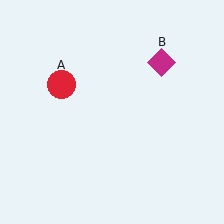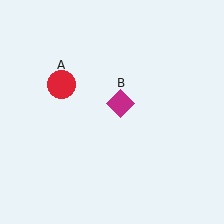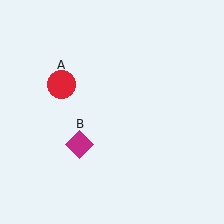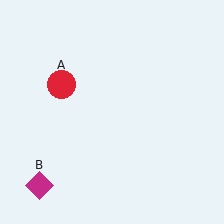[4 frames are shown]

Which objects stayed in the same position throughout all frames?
Red circle (object A) remained stationary.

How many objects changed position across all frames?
1 object changed position: magenta diamond (object B).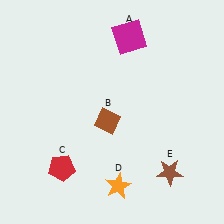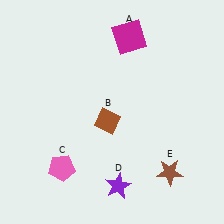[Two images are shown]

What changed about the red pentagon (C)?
In Image 1, C is red. In Image 2, it changed to pink.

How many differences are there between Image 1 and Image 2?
There are 2 differences between the two images.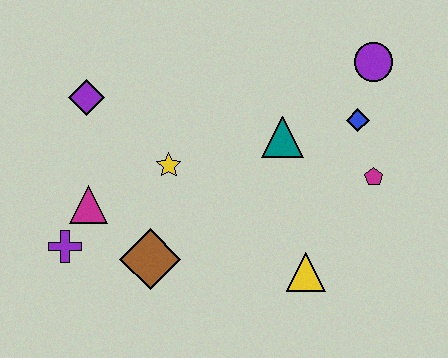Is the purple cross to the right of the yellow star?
No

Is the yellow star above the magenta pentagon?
Yes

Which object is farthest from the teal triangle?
The purple cross is farthest from the teal triangle.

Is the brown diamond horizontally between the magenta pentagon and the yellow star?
No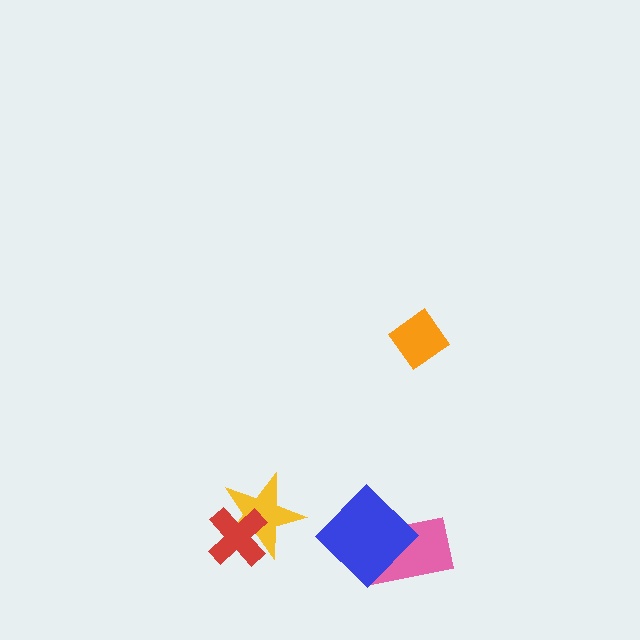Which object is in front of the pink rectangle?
The blue diamond is in front of the pink rectangle.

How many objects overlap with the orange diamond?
0 objects overlap with the orange diamond.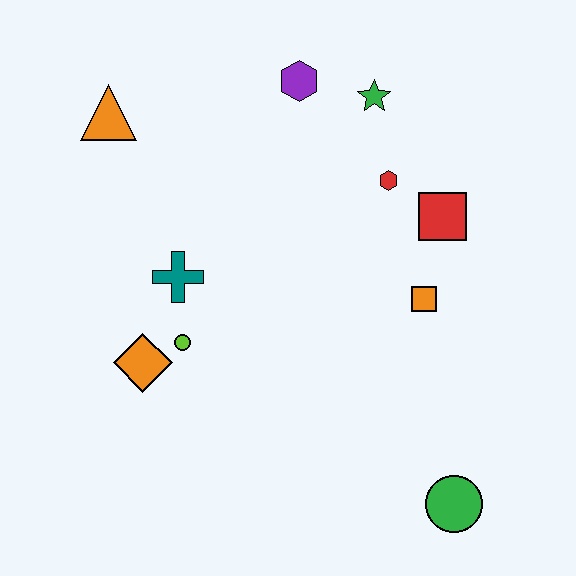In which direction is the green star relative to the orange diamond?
The green star is above the orange diamond.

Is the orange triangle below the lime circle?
No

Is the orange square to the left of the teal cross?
No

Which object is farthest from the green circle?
The orange triangle is farthest from the green circle.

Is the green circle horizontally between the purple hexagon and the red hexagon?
No